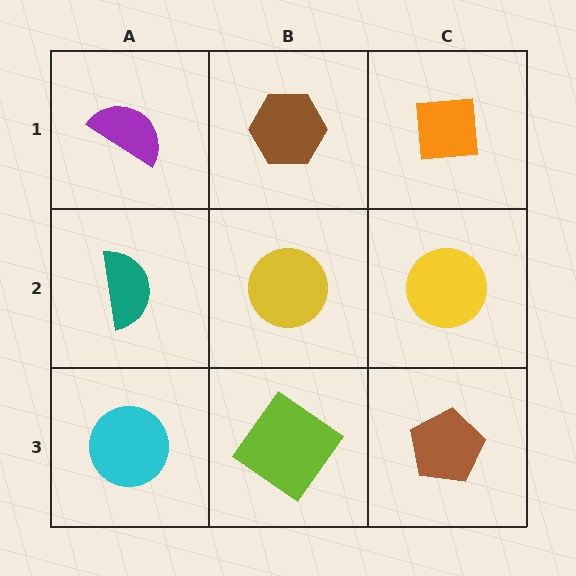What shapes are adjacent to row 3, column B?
A yellow circle (row 2, column B), a cyan circle (row 3, column A), a brown pentagon (row 3, column C).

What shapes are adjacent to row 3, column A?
A teal semicircle (row 2, column A), a lime diamond (row 3, column B).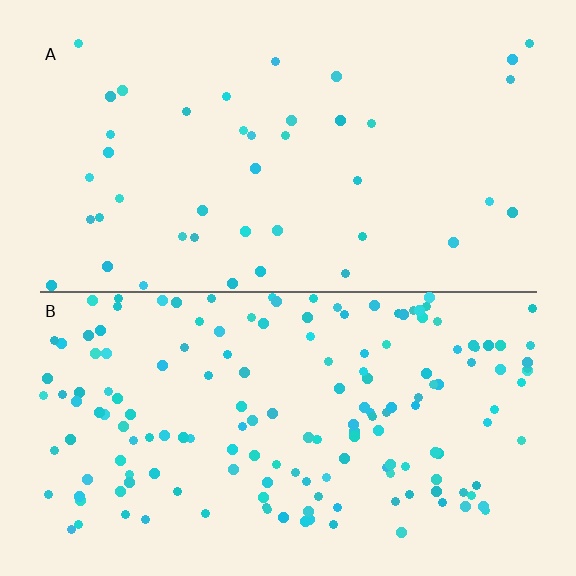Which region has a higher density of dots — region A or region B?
B (the bottom).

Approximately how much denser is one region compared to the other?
Approximately 4.0× — region B over region A.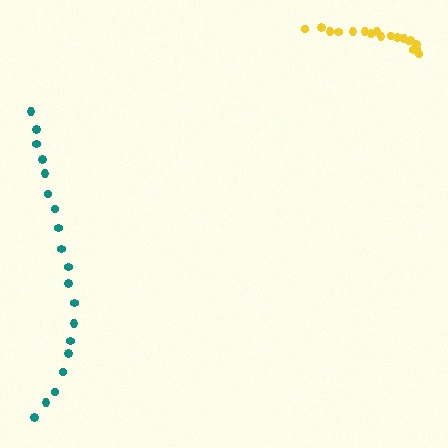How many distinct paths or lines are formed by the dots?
There are 2 distinct paths.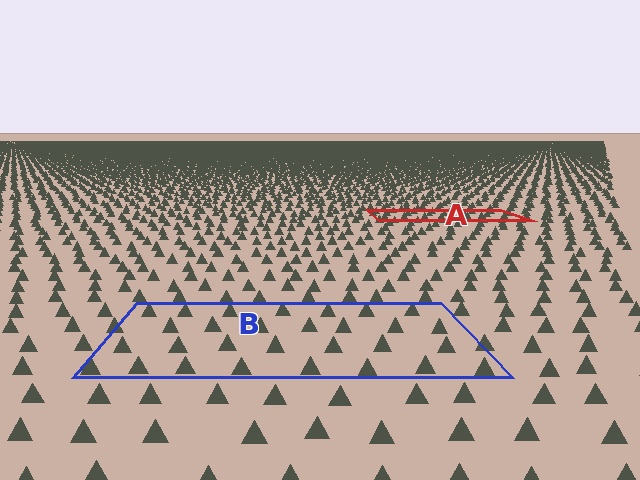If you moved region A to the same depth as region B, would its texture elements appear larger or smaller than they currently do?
They would appear larger. At a closer depth, the same texture elements are projected at a bigger on-screen size.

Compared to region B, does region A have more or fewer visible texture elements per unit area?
Region A has more texture elements per unit area — they are packed more densely because it is farther away.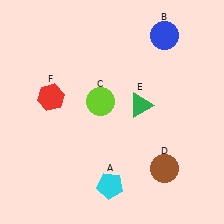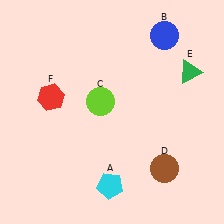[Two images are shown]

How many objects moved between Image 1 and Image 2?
1 object moved between the two images.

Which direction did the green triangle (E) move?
The green triangle (E) moved right.